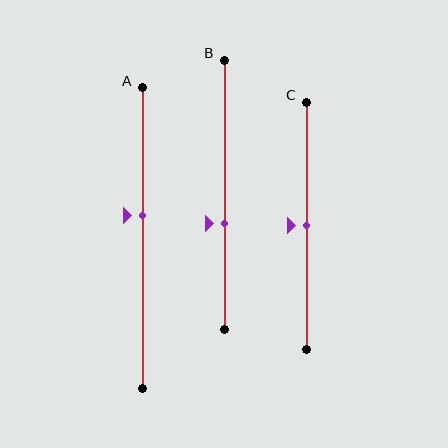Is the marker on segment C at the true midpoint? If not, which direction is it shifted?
Yes, the marker on segment C is at the true midpoint.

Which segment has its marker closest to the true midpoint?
Segment C has its marker closest to the true midpoint.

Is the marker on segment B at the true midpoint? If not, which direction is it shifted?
No, the marker on segment B is shifted downward by about 11% of the segment length.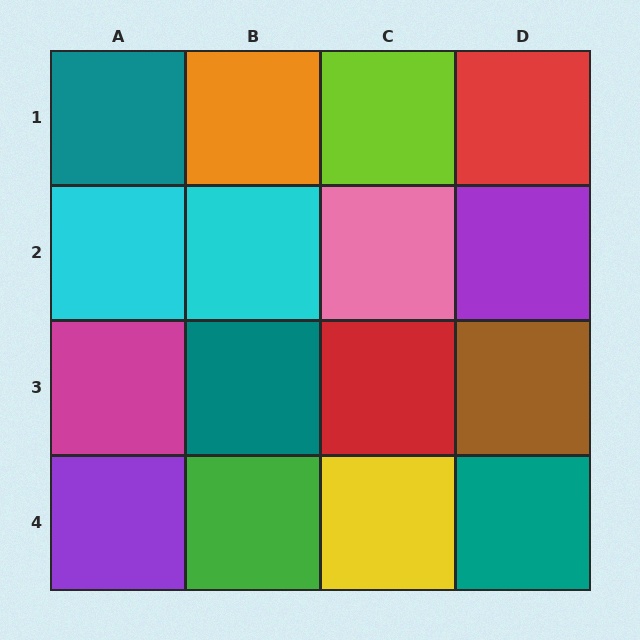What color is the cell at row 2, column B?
Cyan.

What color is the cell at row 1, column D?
Red.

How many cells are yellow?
1 cell is yellow.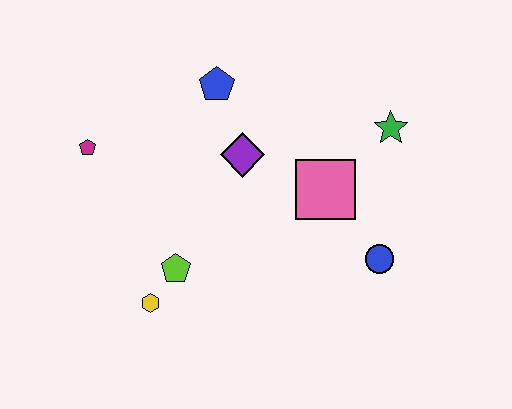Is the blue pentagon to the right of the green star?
No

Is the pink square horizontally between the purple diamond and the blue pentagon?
No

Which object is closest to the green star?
The pink square is closest to the green star.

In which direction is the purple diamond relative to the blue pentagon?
The purple diamond is below the blue pentagon.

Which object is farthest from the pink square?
The magenta pentagon is farthest from the pink square.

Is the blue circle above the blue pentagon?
No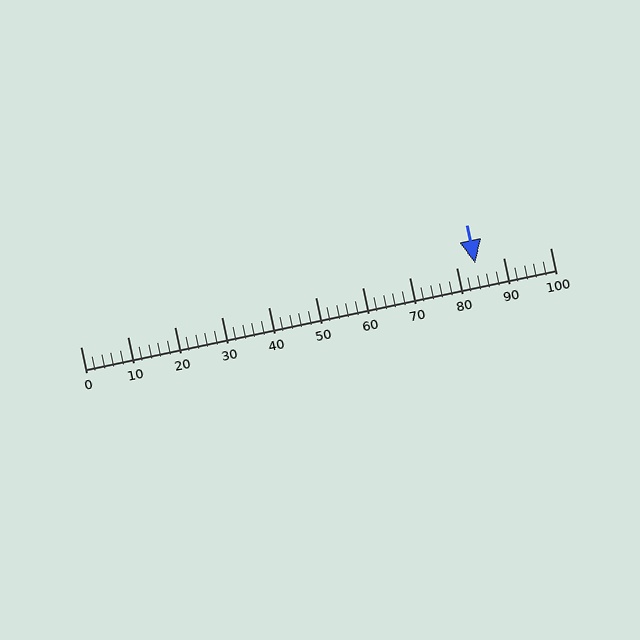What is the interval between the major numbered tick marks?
The major tick marks are spaced 10 units apart.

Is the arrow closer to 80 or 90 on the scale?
The arrow is closer to 80.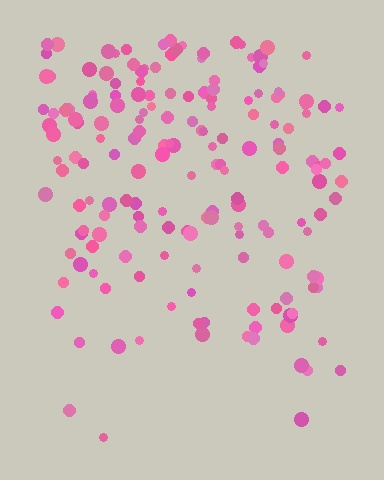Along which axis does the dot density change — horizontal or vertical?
Vertical.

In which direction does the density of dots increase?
From bottom to top, with the top side densest.